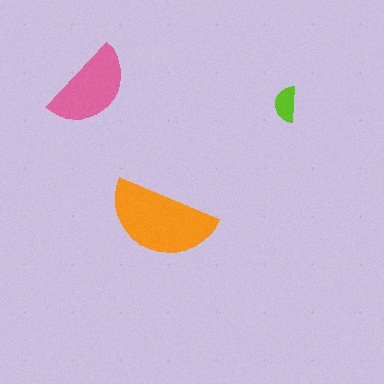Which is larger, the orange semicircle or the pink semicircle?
The orange one.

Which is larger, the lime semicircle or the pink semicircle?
The pink one.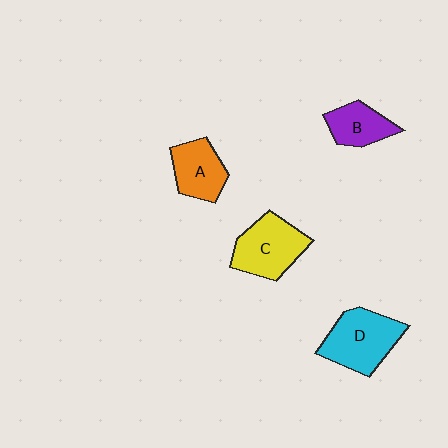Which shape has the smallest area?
Shape B (purple).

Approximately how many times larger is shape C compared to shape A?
Approximately 1.3 times.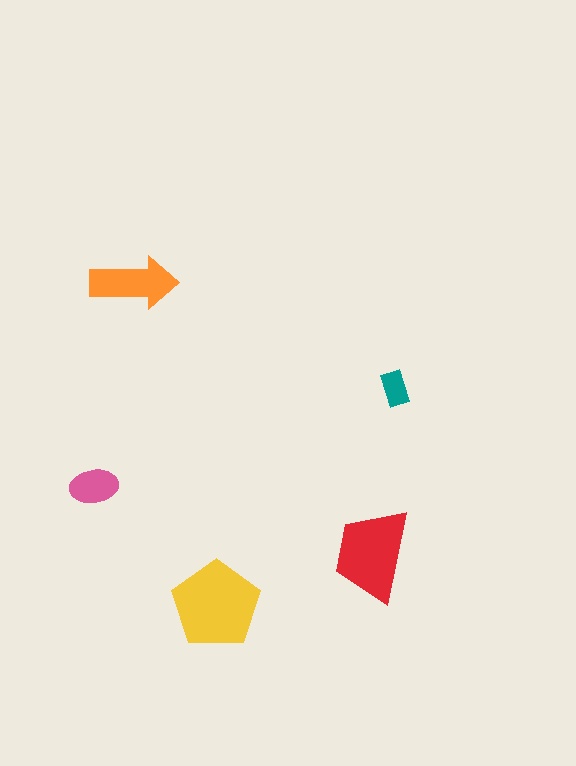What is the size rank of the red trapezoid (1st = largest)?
2nd.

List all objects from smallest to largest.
The teal rectangle, the pink ellipse, the orange arrow, the red trapezoid, the yellow pentagon.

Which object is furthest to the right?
The teal rectangle is rightmost.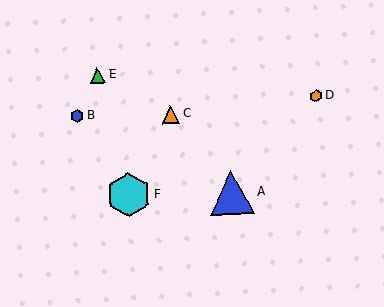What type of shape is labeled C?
Shape C is an orange triangle.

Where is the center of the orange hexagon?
The center of the orange hexagon is at (316, 96).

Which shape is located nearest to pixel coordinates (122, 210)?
The cyan hexagon (labeled F) at (129, 195) is nearest to that location.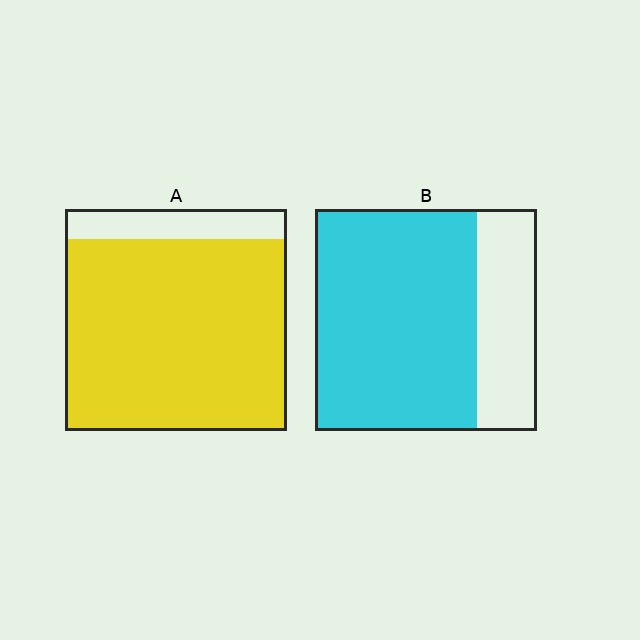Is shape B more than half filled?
Yes.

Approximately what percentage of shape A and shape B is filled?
A is approximately 85% and B is approximately 75%.